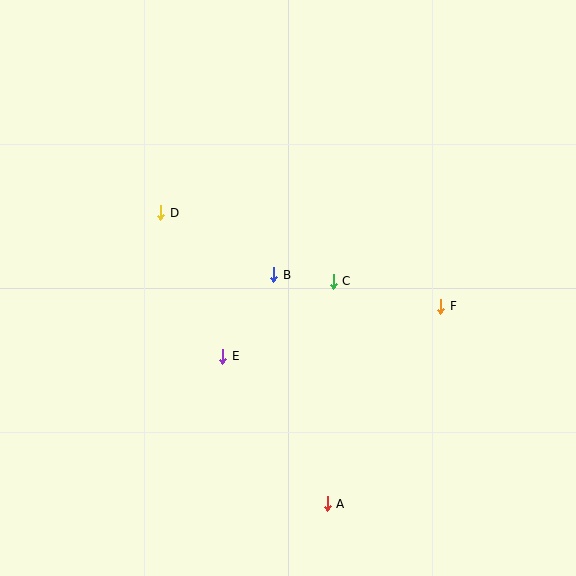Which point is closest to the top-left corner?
Point D is closest to the top-left corner.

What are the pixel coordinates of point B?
Point B is at (274, 275).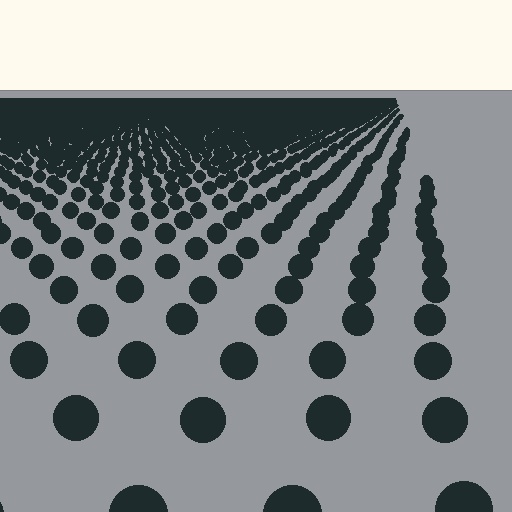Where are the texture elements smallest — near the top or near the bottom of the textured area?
Near the top.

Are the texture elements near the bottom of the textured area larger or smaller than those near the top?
Larger. Near the bottom, elements are closer to the viewer and appear at a bigger on-screen size.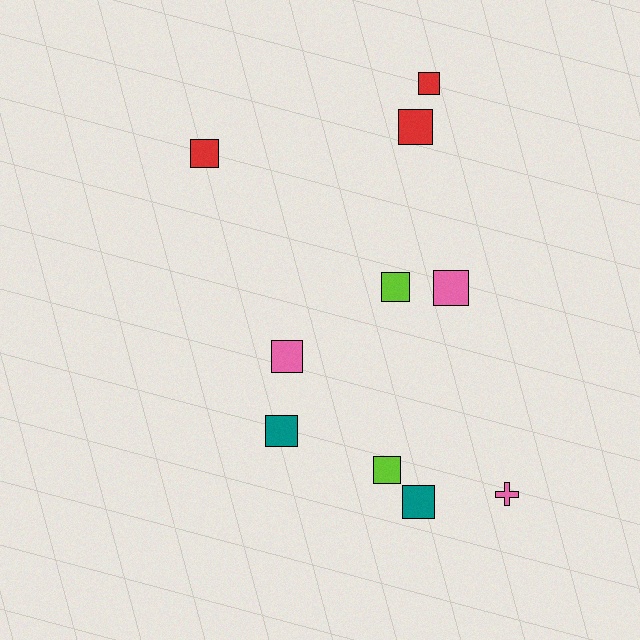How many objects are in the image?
There are 10 objects.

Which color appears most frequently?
Red, with 3 objects.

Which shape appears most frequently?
Square, with 9 objects.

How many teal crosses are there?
There are no teal crosses.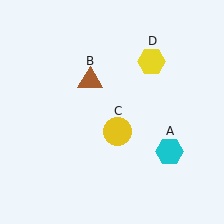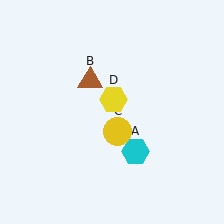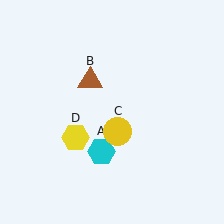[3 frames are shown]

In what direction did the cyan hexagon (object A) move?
The cyan hexagon (object A) moved left.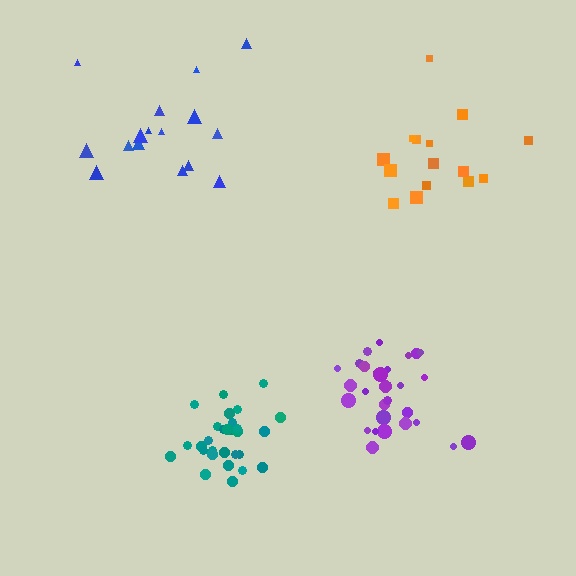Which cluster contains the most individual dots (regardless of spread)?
Purple (30).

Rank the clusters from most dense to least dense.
teal, purple, blue, orange.